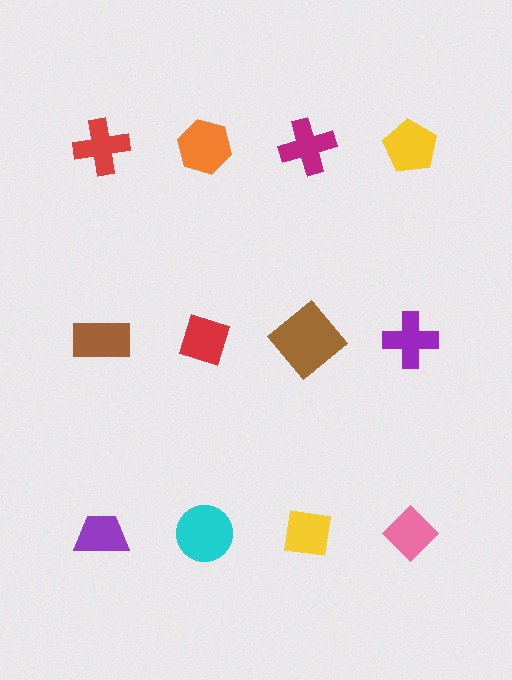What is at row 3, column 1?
A purple trapezoid.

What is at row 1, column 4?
A yellow pentagon.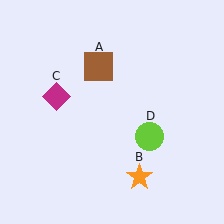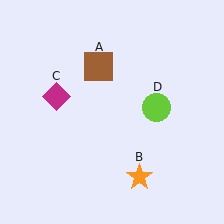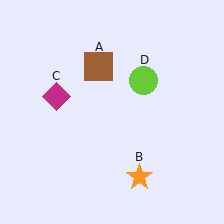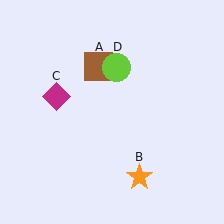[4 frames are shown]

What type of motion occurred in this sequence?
The lime circle (object D) rotated counterclockwise around the center of the scene.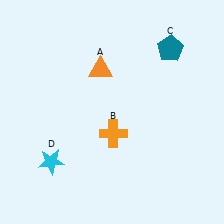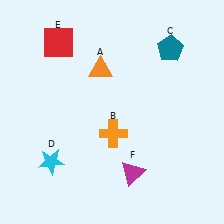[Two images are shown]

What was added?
A red square (E), a magenta triangle (F) were added in Image 2.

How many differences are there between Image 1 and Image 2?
There are 2 differences between the two images.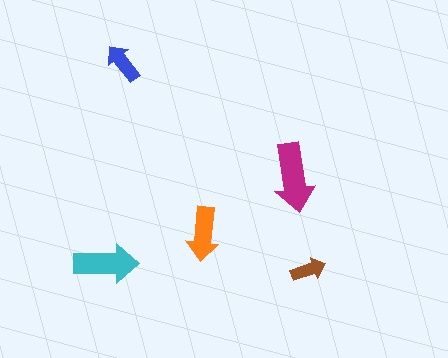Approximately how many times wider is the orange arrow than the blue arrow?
About 1.5 times wider.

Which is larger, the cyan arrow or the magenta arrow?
The magenta one.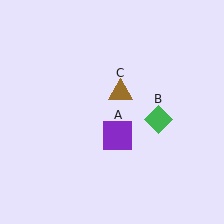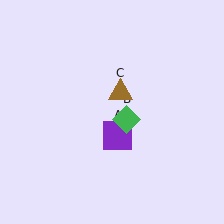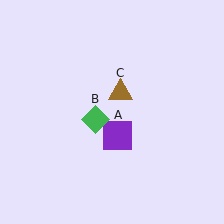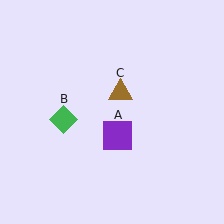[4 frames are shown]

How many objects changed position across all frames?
1 object changed position: green diamond (object B).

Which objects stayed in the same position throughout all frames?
Purple square (object A) and brown triangle (object C) remained stationary.